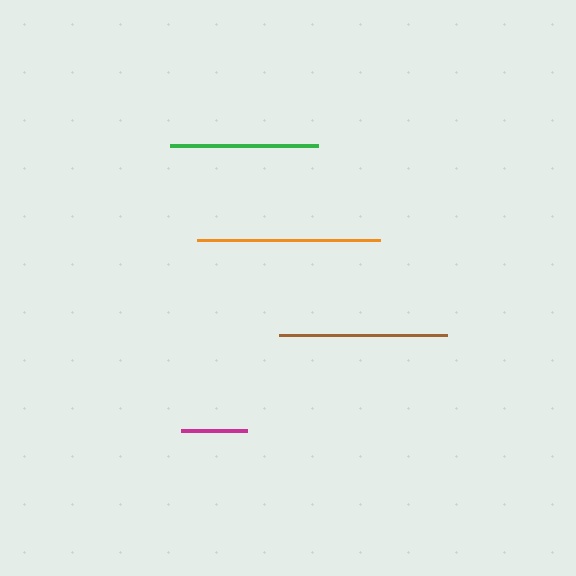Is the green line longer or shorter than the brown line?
The brown line is longer than the green line.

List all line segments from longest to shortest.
From longest to shortest: orange, brown, green, magenta.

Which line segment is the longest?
The orange line is the longest at approximately 184 pixels.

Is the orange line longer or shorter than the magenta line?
The orange line is longer than the magenta line.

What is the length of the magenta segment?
The magenta segment is approximately 66 pixels long.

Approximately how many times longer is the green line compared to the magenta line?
The green line is approximately 2.3 times the length of the magenta line.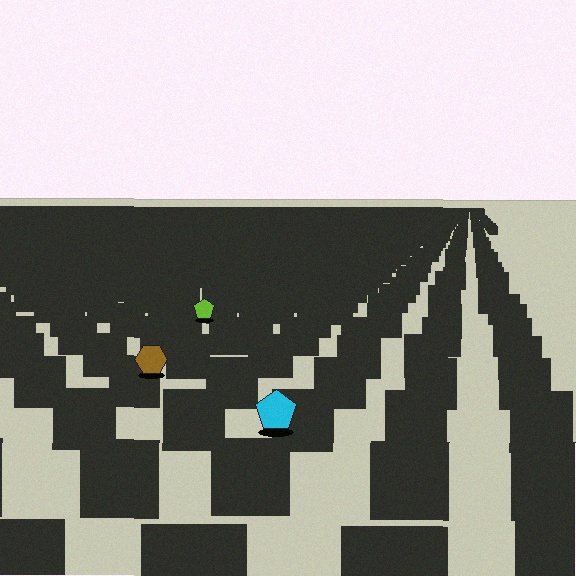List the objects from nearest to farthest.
From nearest to farthest: the cyan pentagon, the brown hexagon, the lime pentagon.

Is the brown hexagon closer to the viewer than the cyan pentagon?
No. The cyan pentagon is closer — you can tell from the texture gradient: the ground texture is coarser near it.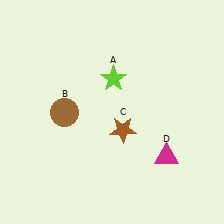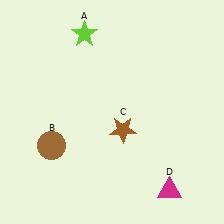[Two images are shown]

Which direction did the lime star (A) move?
The lime star (A) moved up.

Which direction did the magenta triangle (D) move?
The magenta triangle (D) moved down.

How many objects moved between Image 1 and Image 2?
3 objects moved between the two images.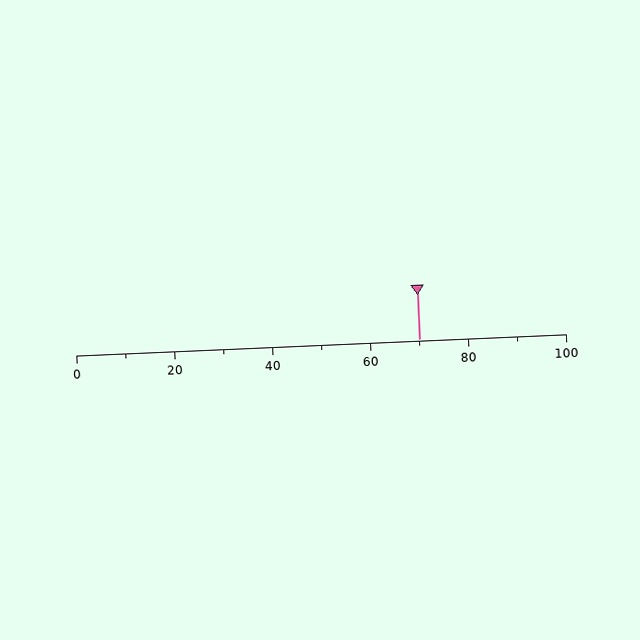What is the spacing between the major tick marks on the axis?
The major ticks are spaced 20 apart.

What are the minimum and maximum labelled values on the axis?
The axis runs from 0 to 100.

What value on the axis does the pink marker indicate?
The marker indicates approximately 70.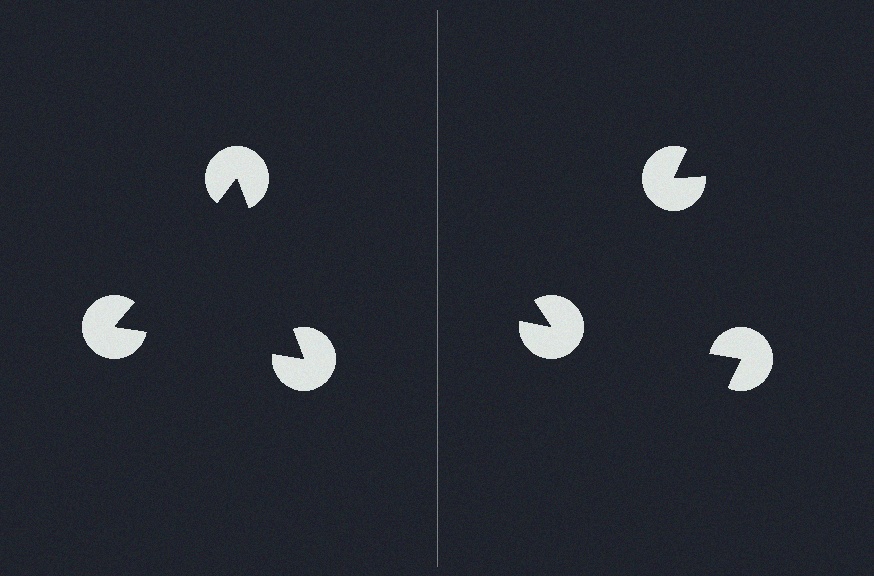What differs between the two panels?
The pac-man discs are positioned identically on both sides; only the wedge orientations differ. On the left they align to a triangle; on the right they are misaligned.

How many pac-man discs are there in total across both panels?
6 — 3 on each side.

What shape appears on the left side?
An illusory triangle.